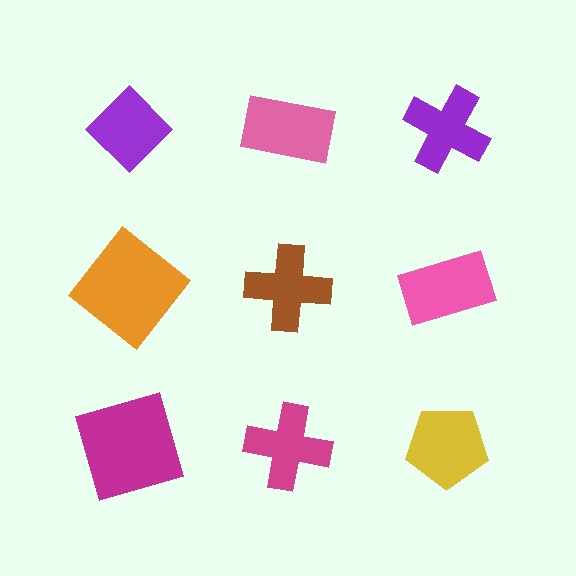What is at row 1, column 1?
A purple diamond.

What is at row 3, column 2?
A magenta cross.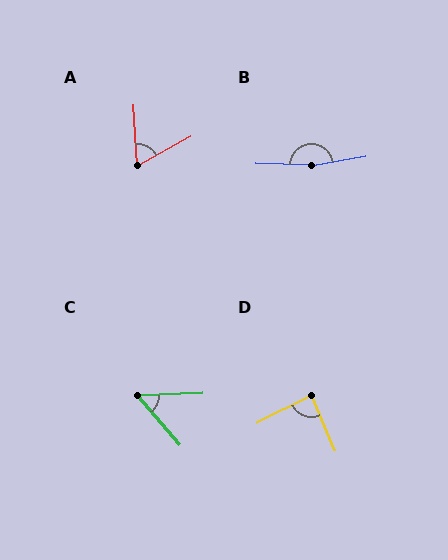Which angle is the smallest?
C, at approximately 52 degrees.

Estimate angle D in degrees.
Approximately 86 degrees.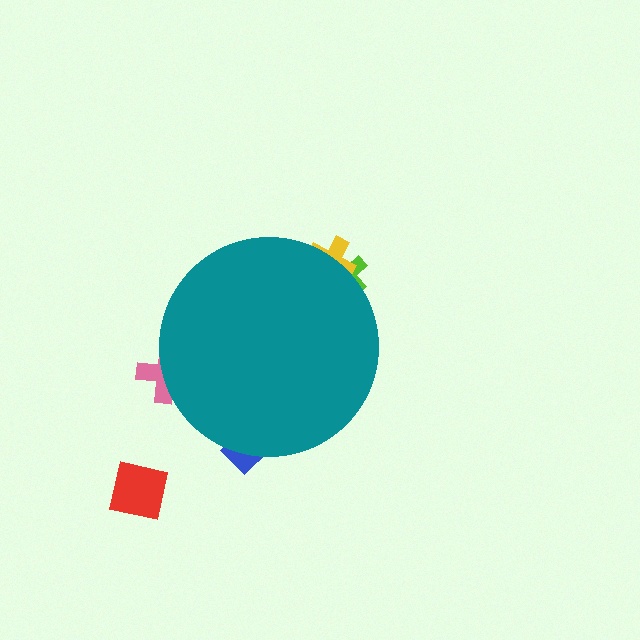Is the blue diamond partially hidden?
Yes, the blue diamond is partially hidden behind the teal circle.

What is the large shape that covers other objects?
A teal circle.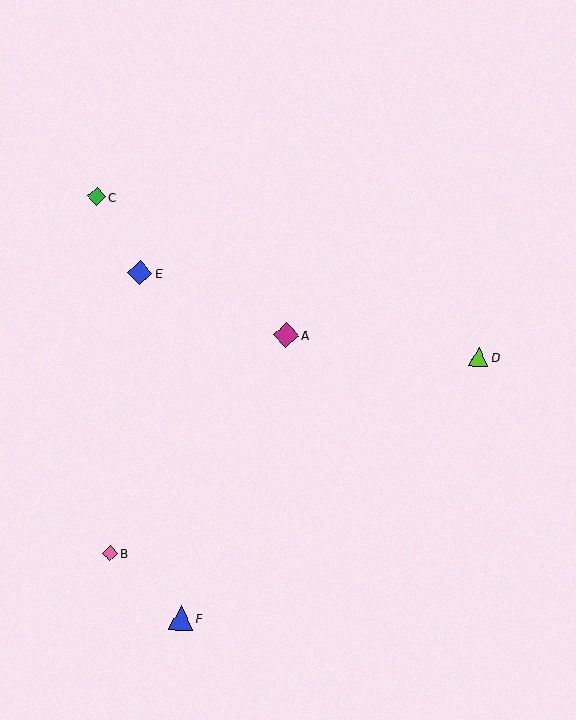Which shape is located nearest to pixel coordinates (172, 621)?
The blue triangle (labeled F) at (181, 618) is nearest to that location.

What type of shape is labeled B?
Shape B is a pink diamond.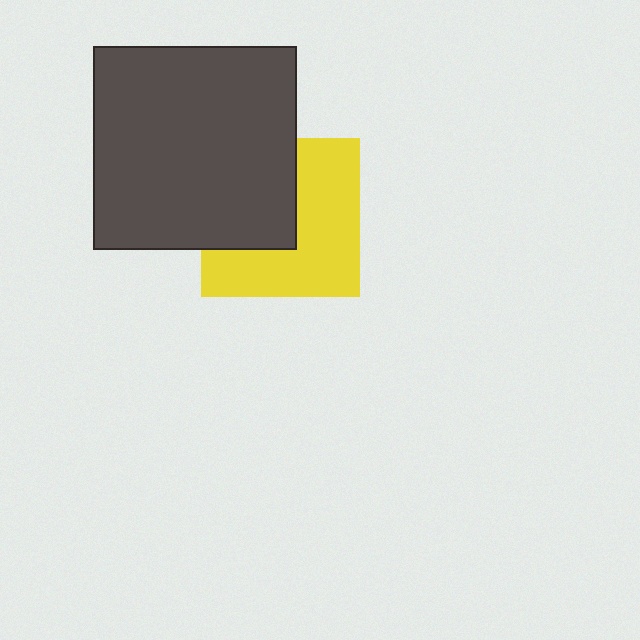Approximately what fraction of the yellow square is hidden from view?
Roughly 43% of the yellow square is hidden behind the dark gray square.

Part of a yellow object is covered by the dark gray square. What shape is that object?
It is a square.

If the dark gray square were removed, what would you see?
You would see the complete yellow square.